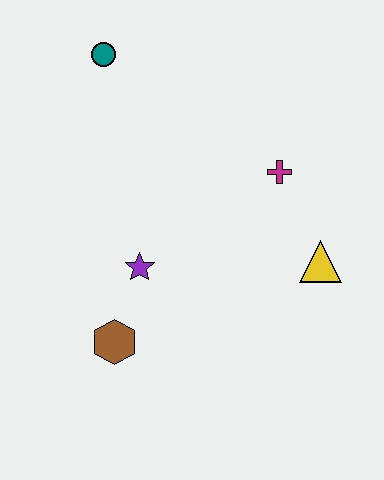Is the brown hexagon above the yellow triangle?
No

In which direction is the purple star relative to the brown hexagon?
The purple star is above the brown hexagon.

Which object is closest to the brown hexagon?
The purple star is closest to the brown hexagon.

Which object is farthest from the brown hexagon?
The teal circle is farthest from the brown hexagon.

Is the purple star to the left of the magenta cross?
Yes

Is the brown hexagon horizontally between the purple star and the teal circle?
Yes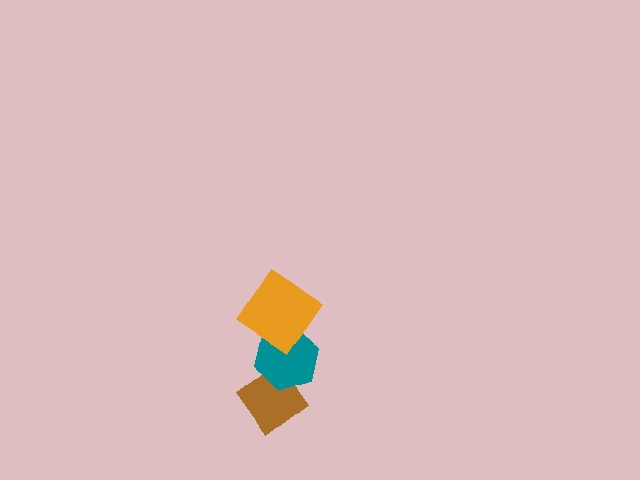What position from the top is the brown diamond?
The brown diamond is 3rd from the top.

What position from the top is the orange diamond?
The orange diamond is 1st from the top.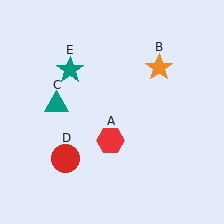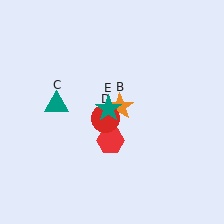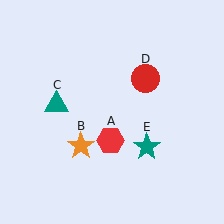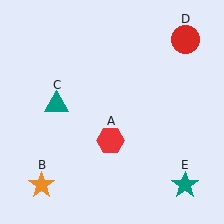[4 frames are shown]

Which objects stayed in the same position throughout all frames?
Red hexagon (object A) and teal triangle (object C) remained stationary.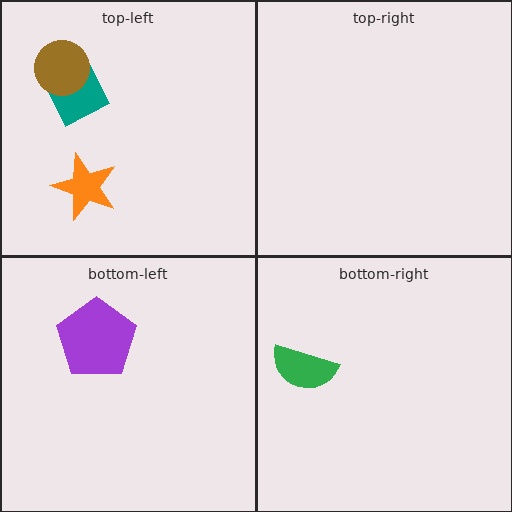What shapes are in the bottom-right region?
The green semicircle.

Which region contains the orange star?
The top-left region.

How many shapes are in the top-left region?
3.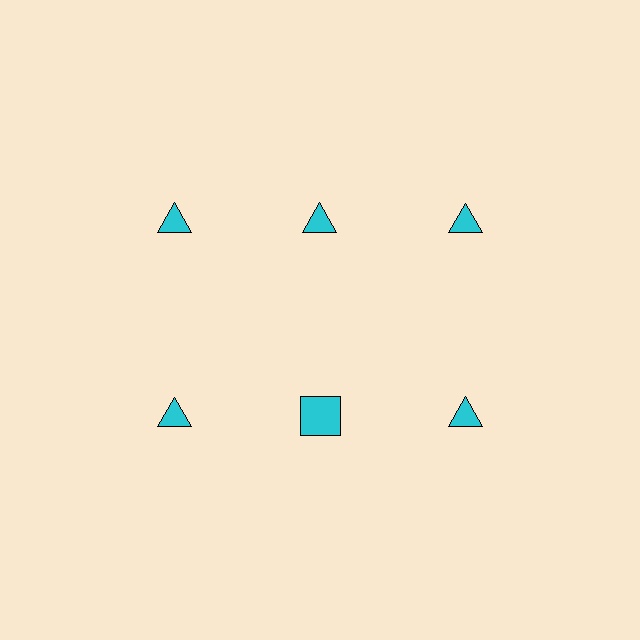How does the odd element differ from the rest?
It has a different shape: square instead of triangle.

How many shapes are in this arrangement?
There are 6 shapes arranged in a grid pattern.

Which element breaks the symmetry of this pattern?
The cyan square in the second row, second from left column breaks the symmetry. All other shapes are cyan triangles.